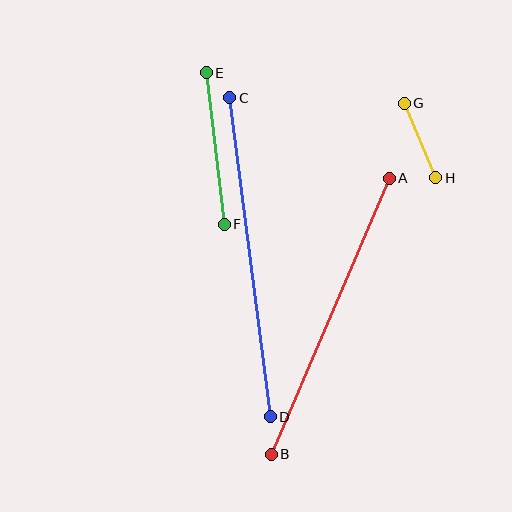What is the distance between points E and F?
The distance is approximately 153 pixels.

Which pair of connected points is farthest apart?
Points C and D are farthest apart.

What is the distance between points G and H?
The distance is approximately 81 pixels.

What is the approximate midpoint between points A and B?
The midpoint is at approximately (330, 316) pixels.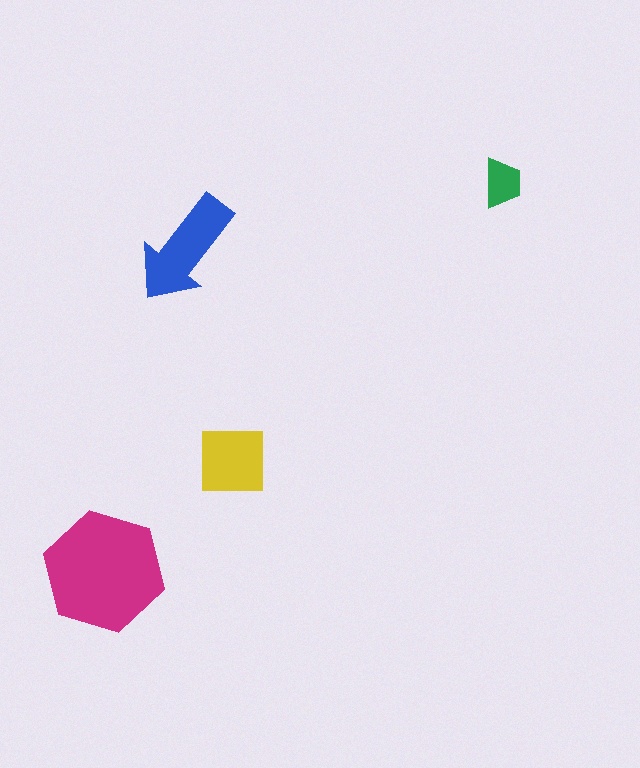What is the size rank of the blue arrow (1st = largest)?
2nd.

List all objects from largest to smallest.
The magenta hexagon, the blue arrow, the yellow square, the green trapezoid.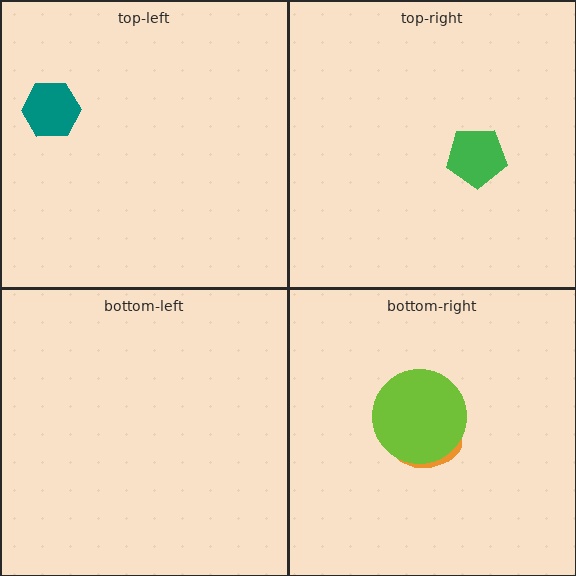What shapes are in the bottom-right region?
The orange ellipse, the lime circle.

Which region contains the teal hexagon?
The top-left region.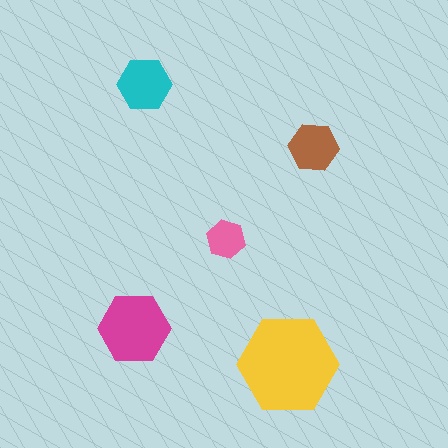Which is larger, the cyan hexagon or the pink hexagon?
The cyan one.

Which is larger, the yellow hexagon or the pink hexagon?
The yellow one.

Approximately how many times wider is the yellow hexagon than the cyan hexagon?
About 2 times wider.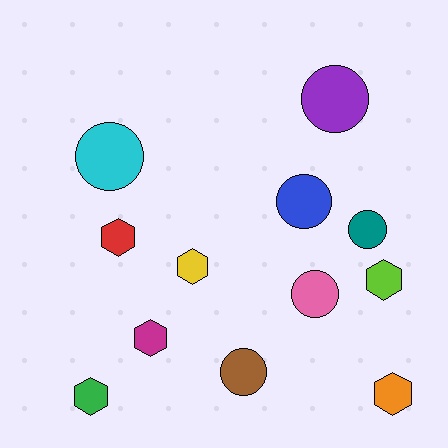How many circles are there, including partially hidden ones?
There are 6 circles.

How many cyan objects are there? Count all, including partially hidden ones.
There is 1 cyan object.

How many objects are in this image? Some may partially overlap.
There are 12 objects.